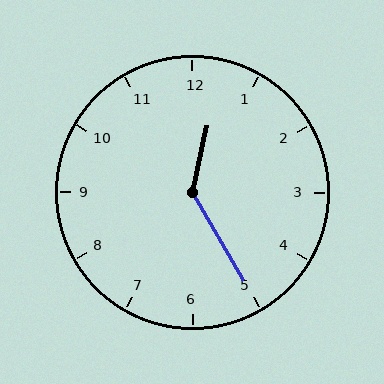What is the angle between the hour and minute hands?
Approximately 138 degrees.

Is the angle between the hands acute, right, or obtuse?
It is obtuse.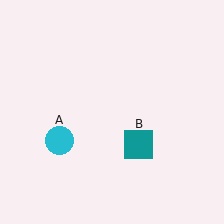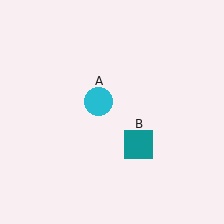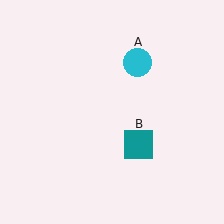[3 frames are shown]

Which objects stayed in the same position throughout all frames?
Teal square (object B) remained stationary.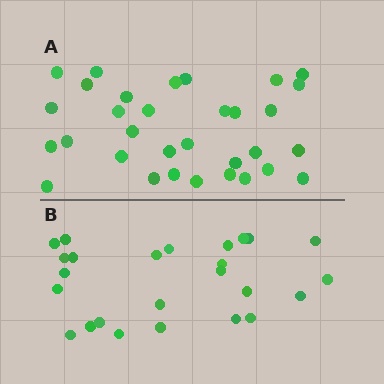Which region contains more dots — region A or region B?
Region A (the top region) has more dots.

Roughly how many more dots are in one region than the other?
Region A has roughly 8 or so more dots than region B.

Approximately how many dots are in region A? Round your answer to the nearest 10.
About 30 dots. (The exact count is 32, which rounds to 30.)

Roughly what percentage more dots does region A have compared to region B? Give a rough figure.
About 30% more.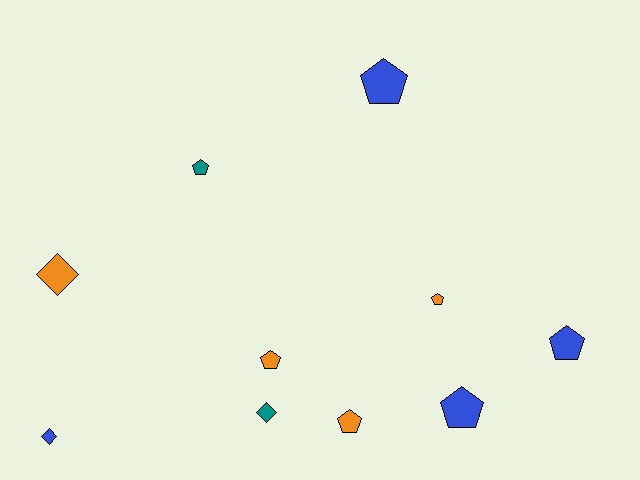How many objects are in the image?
There are 10 objects.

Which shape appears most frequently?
Pentagon, with 7 objects.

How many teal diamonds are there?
There is 1 teal diamond.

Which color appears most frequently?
Orange, with 4 objects.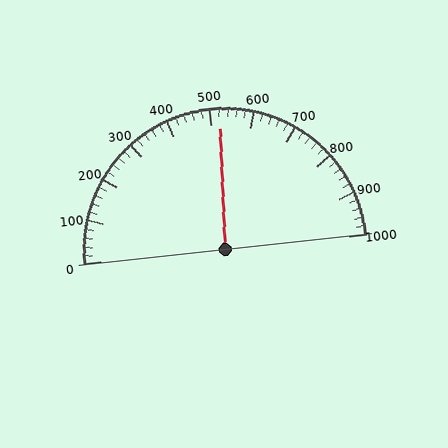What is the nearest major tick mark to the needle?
The nearest major tick mark is 500.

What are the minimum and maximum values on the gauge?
The gauge ranges from 0 to 1000.